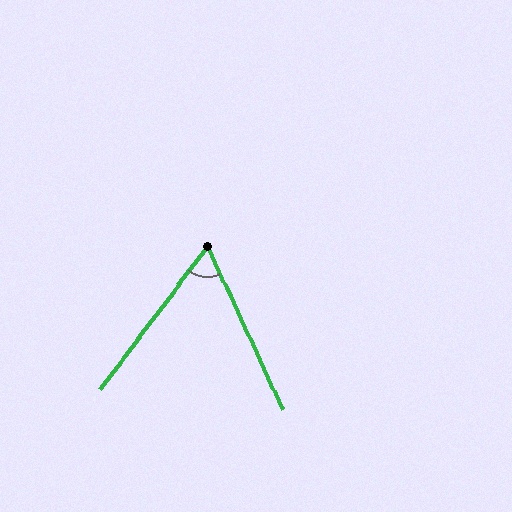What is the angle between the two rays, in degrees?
Approximately 62 degrees.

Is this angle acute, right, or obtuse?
It is acute.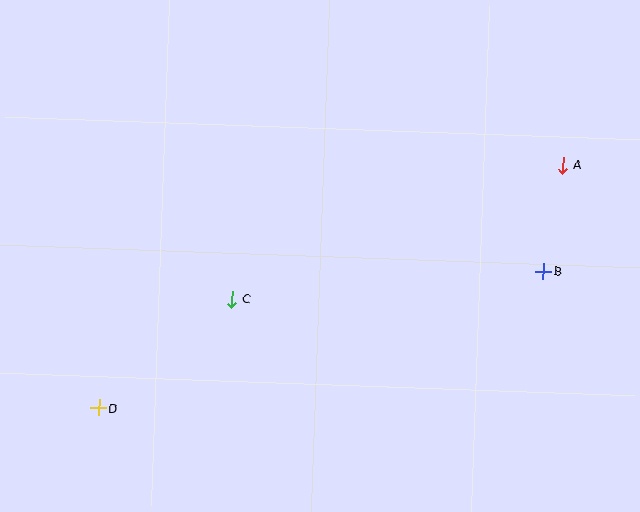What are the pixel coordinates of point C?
Point C is at (232, 299).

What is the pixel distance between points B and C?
The distance between B and C is 312 pixels.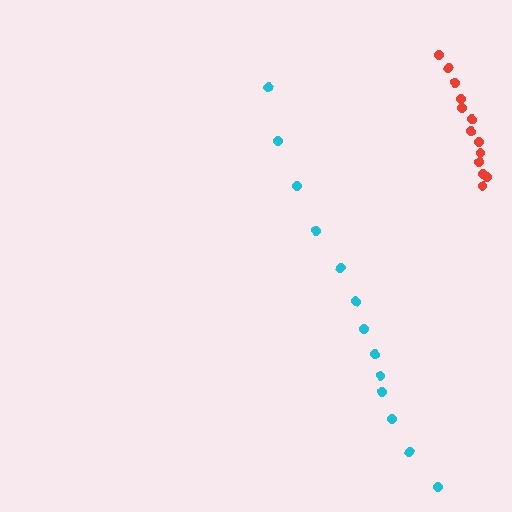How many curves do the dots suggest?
There are 2 distinct paths.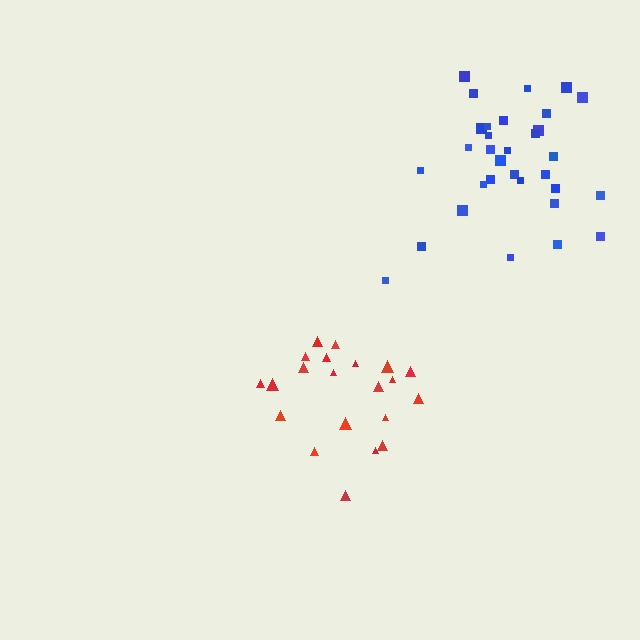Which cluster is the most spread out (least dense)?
Blue.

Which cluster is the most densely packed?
Red.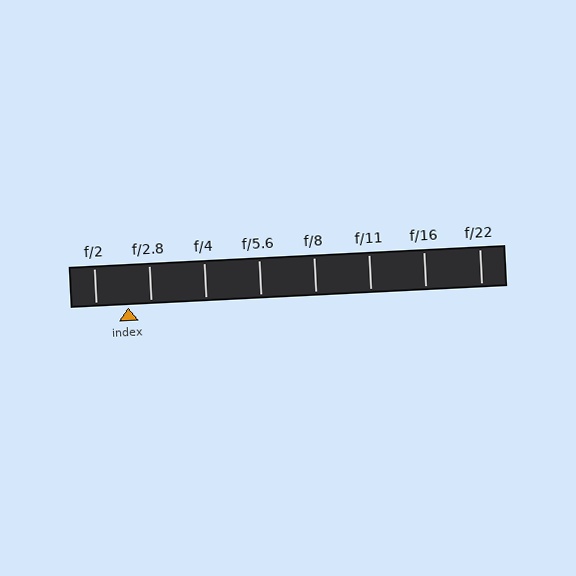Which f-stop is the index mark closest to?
The index mark is closest to f/2.8.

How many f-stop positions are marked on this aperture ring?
There are 8 f-stop positions marked.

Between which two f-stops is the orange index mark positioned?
The index mark is between f/2 and f/2.8.